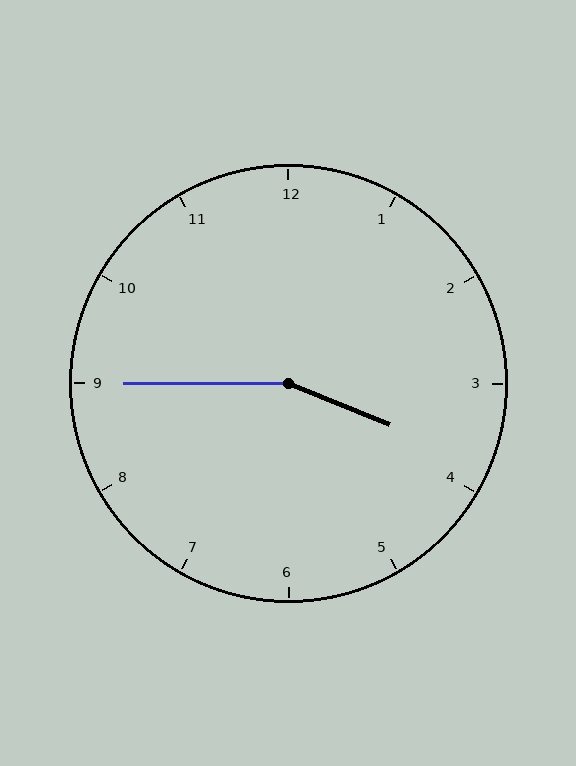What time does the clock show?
3:45.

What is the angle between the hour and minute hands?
Approximately 158 degrees.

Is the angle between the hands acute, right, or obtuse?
It is obtuse.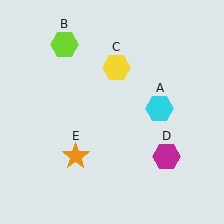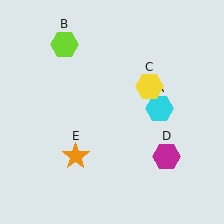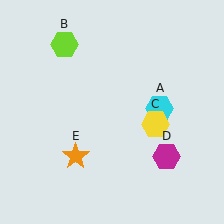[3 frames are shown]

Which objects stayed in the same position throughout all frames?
Cyan hexagon (object A) and lime hexagon (object B) and magenta hexagon (object D) and orange star (object E) remained stationary.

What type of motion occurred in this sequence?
The yellow hexagon (object C) rotated clockwise around the center of the scene.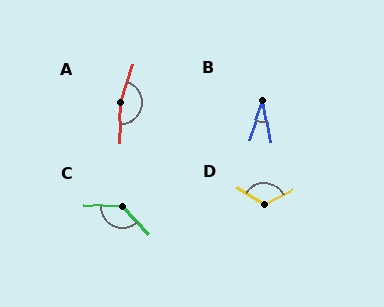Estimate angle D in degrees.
Approximately 123 degrees.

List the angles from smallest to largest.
B (29°), D (123°), C (135°), A (164°).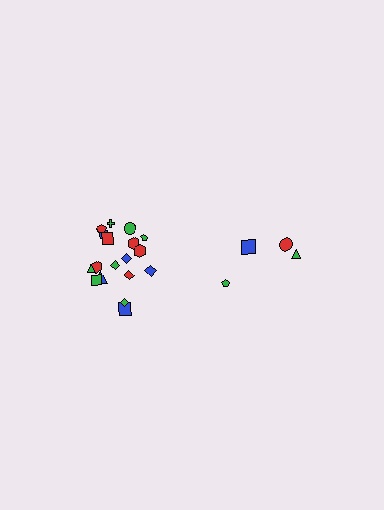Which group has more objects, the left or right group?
The left group.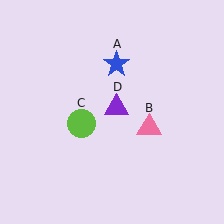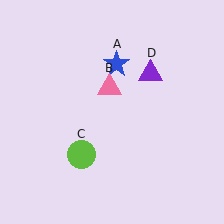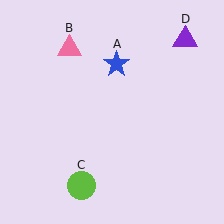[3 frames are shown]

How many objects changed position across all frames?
3 objects changed position: pink triangle (object B), lime circle (object C), purple triangle (object D).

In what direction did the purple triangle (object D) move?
The purple triangle (object D) moved up and to the right.